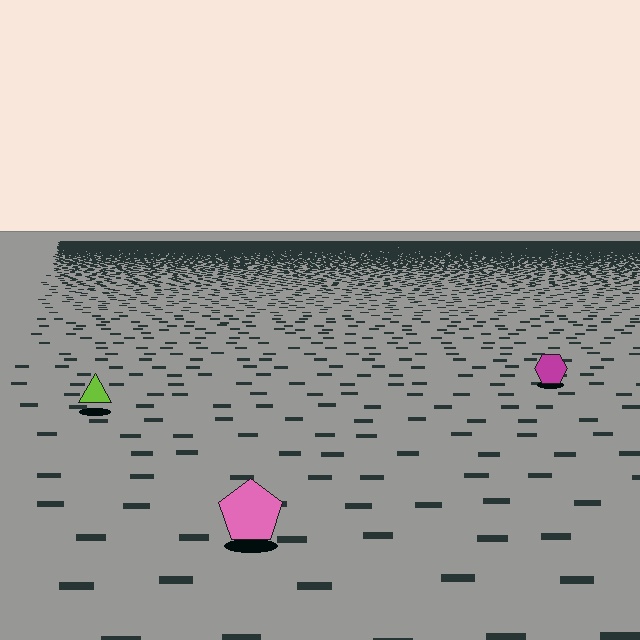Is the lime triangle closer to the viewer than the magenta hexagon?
Yes. The lime triangle is closer — you can tell from the texture gradient: the ground texture is coarser near it.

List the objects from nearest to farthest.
From nearest to farthest: the pink pentagon, the lime triangle, the magenta hexagon.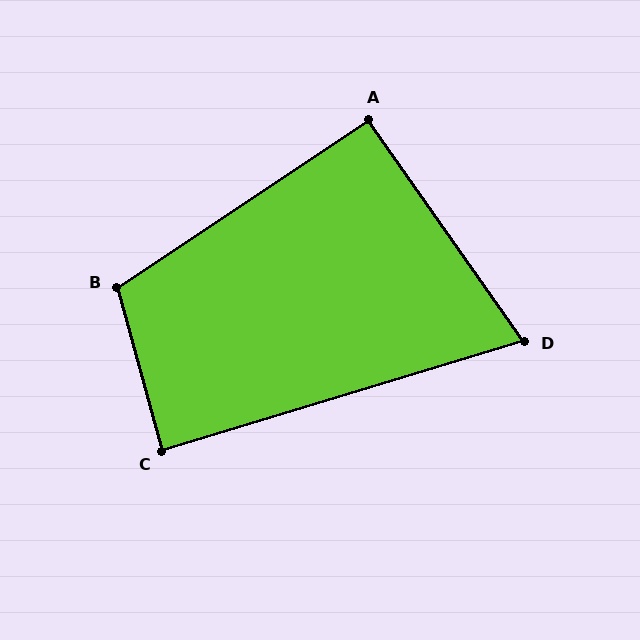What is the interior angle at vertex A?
Approximately 92 degrees (approximately right).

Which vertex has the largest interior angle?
B, at approximately 108 degrees.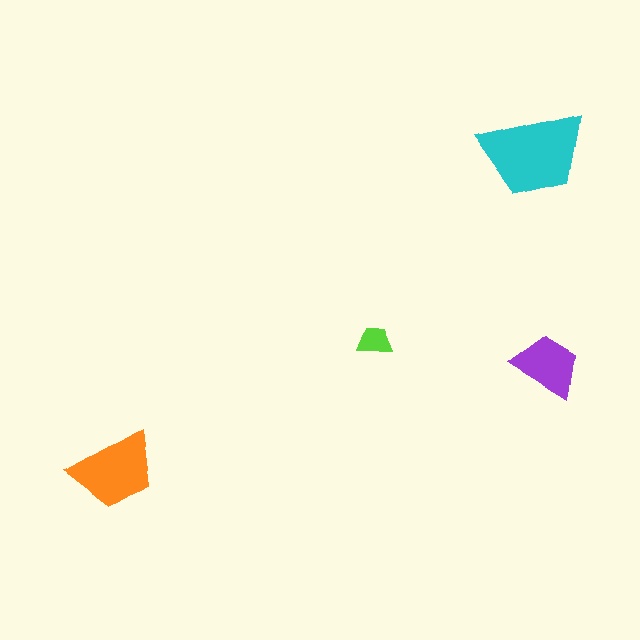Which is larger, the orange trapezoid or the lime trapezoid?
The orange one.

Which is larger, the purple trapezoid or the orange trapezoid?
The orange one.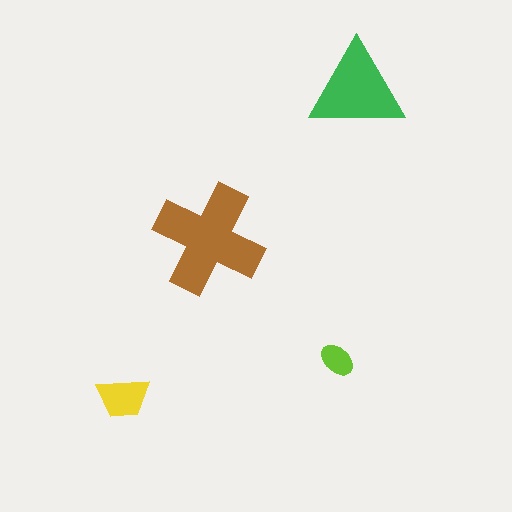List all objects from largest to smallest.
The brown cross, the green triangle, the yellow trapezoid, the lime ellipse.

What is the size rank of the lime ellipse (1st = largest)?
4th.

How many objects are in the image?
There are 4 objects in the image.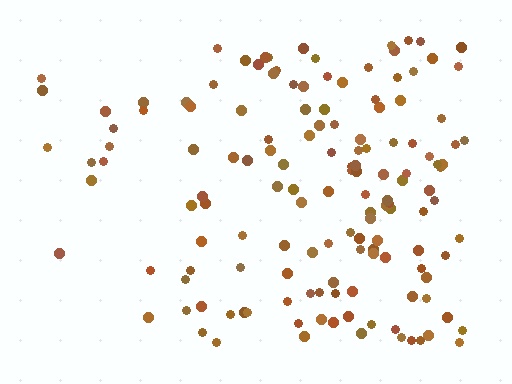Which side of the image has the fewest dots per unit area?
The left.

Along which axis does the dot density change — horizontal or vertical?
Horizontal.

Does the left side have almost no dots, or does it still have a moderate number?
Still a moderate number, just noticeably fewer than the right.